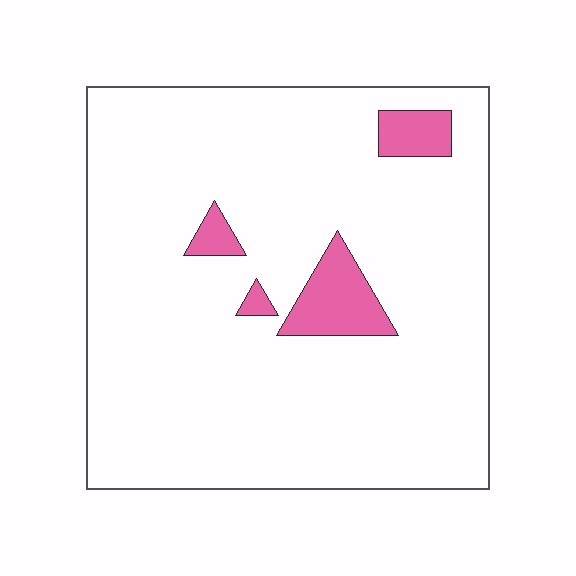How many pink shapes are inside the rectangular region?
4.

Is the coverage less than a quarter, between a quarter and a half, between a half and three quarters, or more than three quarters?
Less than a quarter.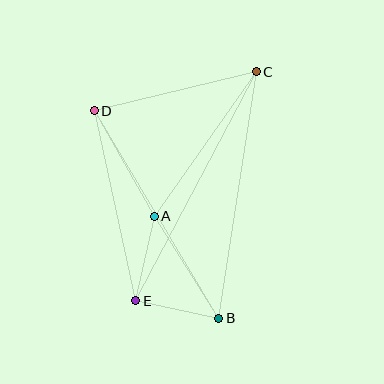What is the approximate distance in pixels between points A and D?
The distance between A and D is approximately 121 pixels.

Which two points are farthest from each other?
Points C and E are farthest from each other.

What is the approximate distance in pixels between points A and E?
The distance between A and E is approximately 86 pixels.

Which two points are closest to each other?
Points B and E are closest to each other.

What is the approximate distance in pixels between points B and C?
The distance between B and C is approximately 250 pixels.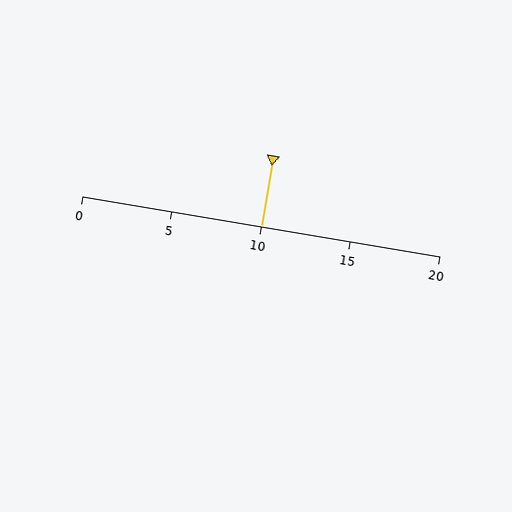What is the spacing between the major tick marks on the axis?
The major ticks are spaced 5 apart.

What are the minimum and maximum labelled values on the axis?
The axis runs from 0 to 20.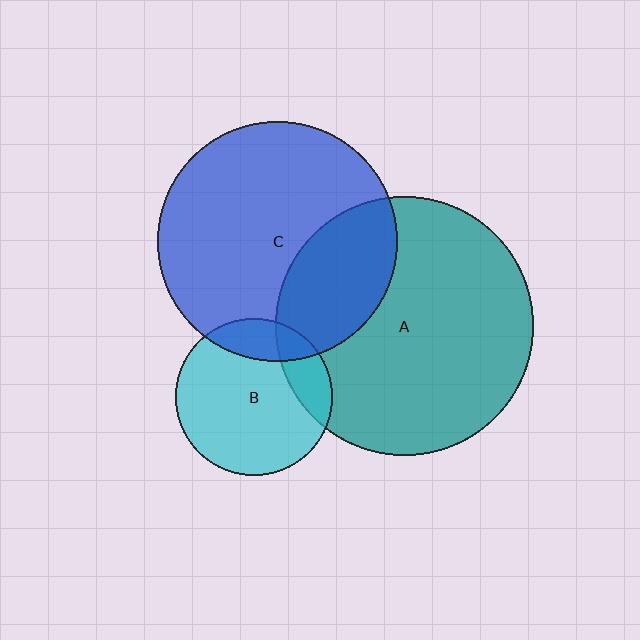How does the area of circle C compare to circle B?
Approximately 2.3 times.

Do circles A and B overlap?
Yes.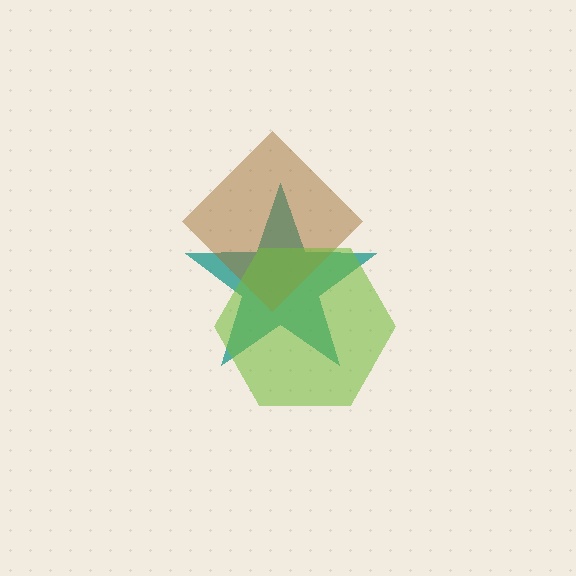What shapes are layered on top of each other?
The layered shapes are: a teal star, a brown diamond, a lime hexagon.